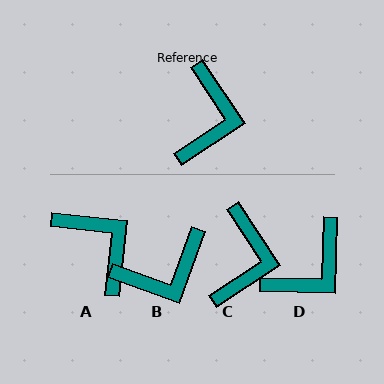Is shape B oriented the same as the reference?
No, it is off by about 53 degrees.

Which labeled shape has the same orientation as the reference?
C.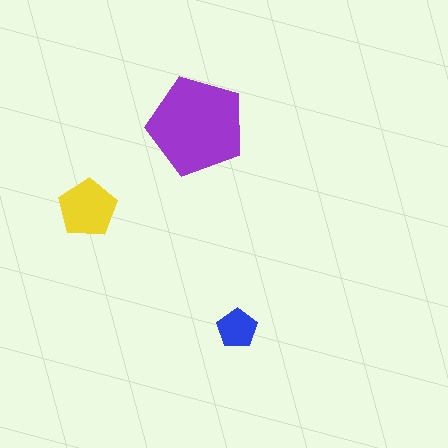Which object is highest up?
The purple pentagon is topmost.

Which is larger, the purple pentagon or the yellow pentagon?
The purple one.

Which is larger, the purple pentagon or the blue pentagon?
The purple one.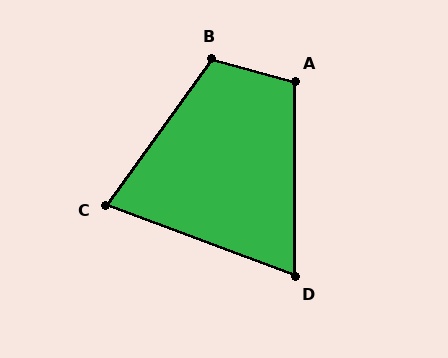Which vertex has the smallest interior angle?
D, at approximately 70 degrees.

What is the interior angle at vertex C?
Approximately 75 degrees (acute).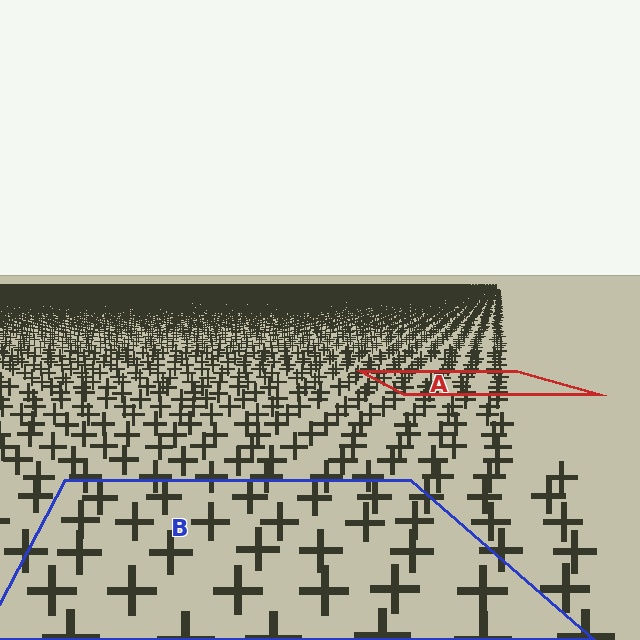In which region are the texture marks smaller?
The texture marks are smaller in region A, because it is farther away.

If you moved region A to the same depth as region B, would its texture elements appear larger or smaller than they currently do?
They would appear larger. At a closer depth, the same texture elements are projected at a bigger on-screen size.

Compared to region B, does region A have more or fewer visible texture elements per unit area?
Region A has more texture elements per unit area — they are packed more densely because it is farther away.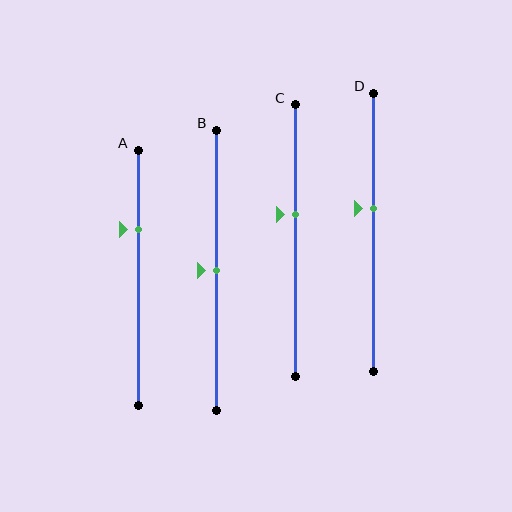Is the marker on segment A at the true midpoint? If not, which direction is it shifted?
No, the marker on segment A is shifted upward by about 19% of the segment length.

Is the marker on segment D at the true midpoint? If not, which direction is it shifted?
No, the marker on segment D is shifted upward by about 9% of the segment length.